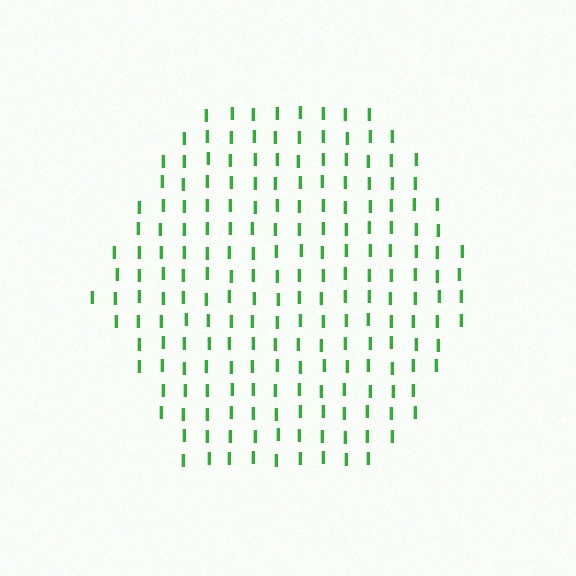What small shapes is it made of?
It is made of small letter I's.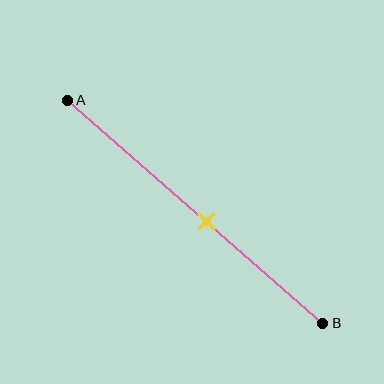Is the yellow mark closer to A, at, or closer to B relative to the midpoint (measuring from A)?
The yellow mark is closer to point B than the midpoint of segment AB.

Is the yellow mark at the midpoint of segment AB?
No, the mark is at about 55% from A, not at the 50% midpoint.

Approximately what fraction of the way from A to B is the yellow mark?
The yellow mark is approximately 55% of the way from A to B.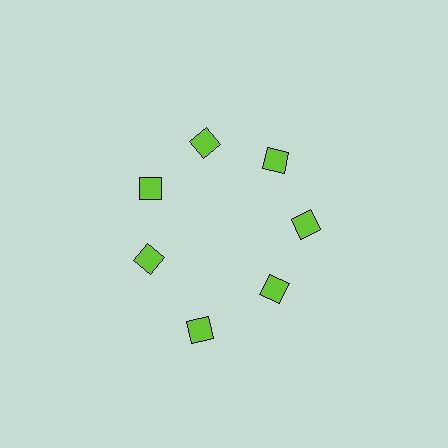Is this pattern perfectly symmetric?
No. The 7 lime diamonds are arranged in a ring, but one element near the 6 o'clock position is pushed outward from the center, breaking the 7-fold rotational symmetry.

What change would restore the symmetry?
The symmetry would be restored by moving it inward, back onto the ring so that all 7 diamonds sit at equal angles and equal distance from the center.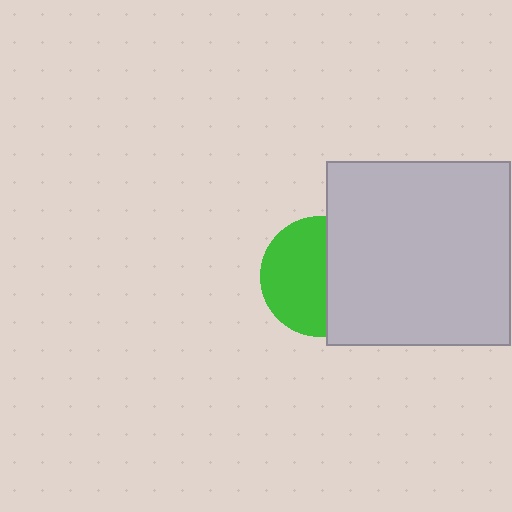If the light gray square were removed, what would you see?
You would see the complete green circle.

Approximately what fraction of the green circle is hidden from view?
Roughly 45% of the green circle is hidden behind the light gray square.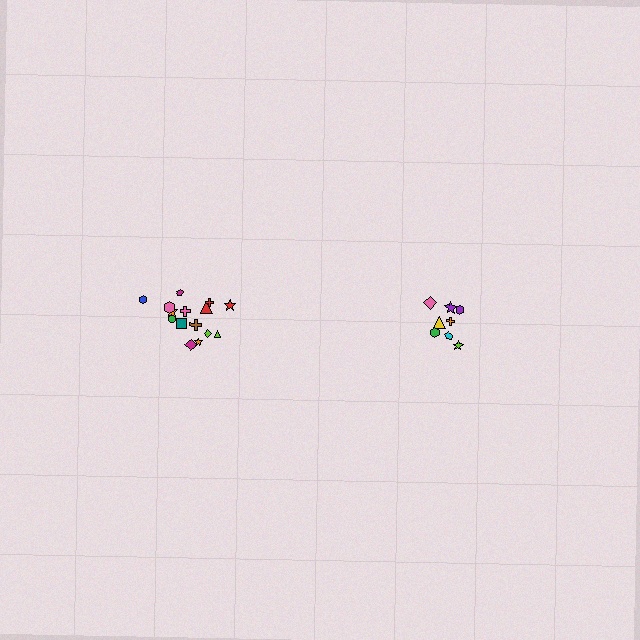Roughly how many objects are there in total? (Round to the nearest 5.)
Roughly 25 objects in total.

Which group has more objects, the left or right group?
The left group.